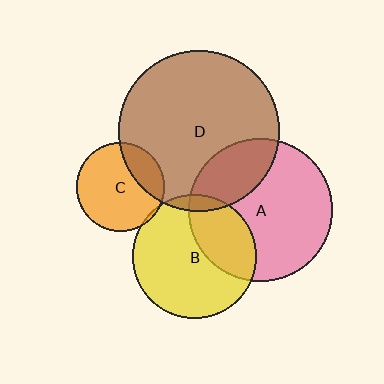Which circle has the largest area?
Circle D (brown).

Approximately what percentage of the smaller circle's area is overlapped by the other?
Approximately 25%.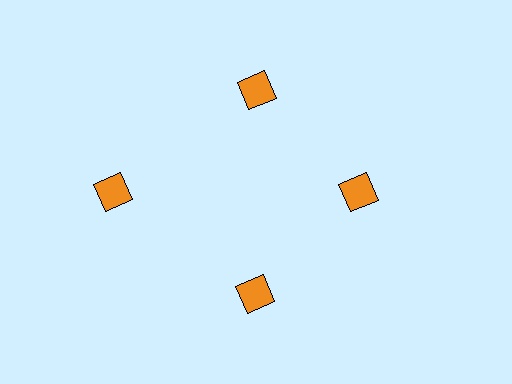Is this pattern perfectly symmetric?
No. The 4 orange diamonds are arranged in a ring, but one element near the 9 o'clock position is pushed outward from the center, breaking the 4-fold rotational symmetry.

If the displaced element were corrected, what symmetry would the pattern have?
It would have 4-fold rotational symmetry — the pattern would map onto itself every 90 degrees.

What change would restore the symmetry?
The symmetry would be restored by moving it inward, back onto the ring so that all 4 diamonds sit at equal angles and equal distance from the center.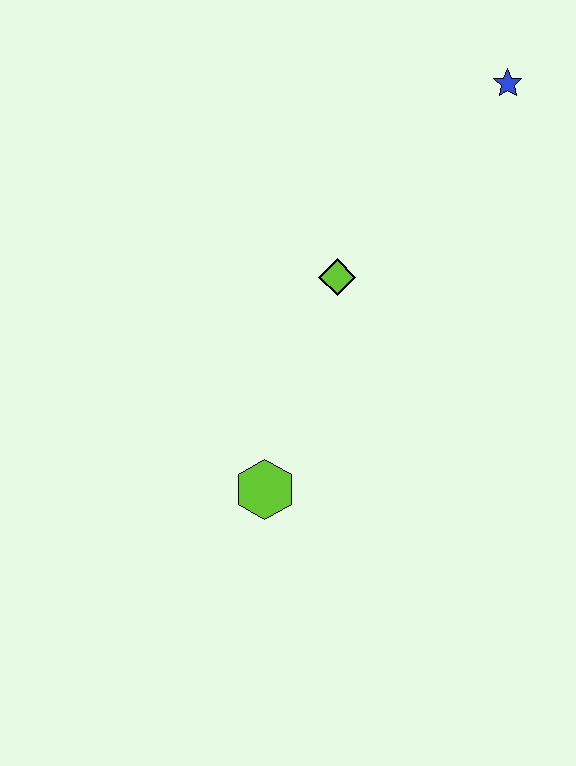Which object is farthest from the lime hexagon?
The blue star is farthest from the lime hexagon.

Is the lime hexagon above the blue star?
No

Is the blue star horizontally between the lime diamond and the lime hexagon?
No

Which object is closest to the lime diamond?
The lime hexagon is closest to the lime diamond.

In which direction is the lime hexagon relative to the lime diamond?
The lime hexagon is below the lime diamond.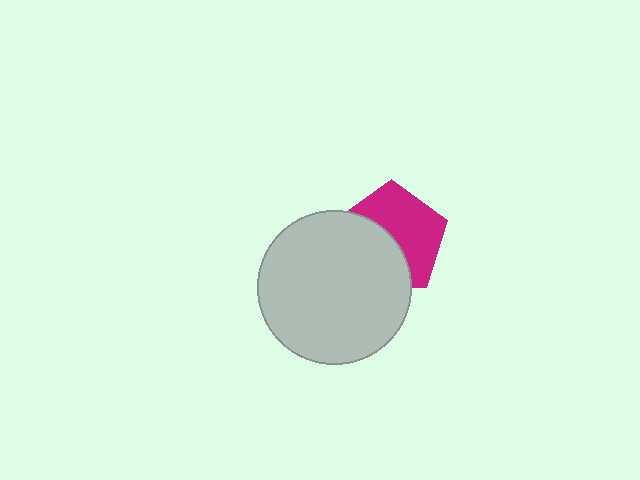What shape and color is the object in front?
The object in front is a light gray circle.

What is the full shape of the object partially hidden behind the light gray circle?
The partially hidden object is a magenta pentagon.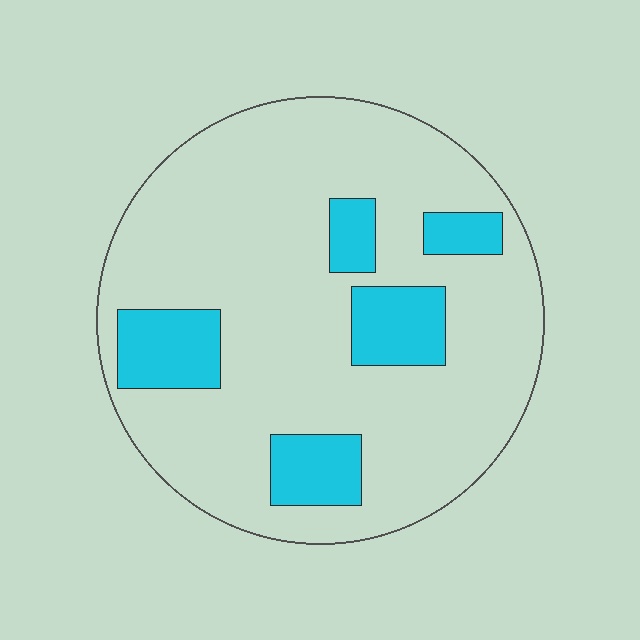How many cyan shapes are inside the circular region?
5.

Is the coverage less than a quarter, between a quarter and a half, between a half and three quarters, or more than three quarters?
Less than a quarter.